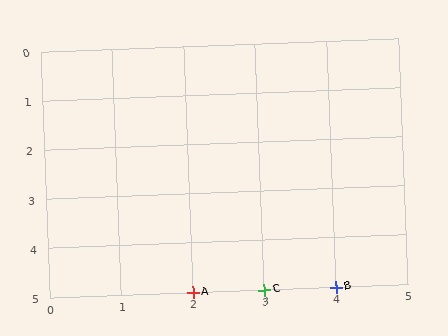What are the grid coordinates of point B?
Point B is at grid coordinates (4, 5).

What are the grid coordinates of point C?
Point C is at grid coordinates (3, 5).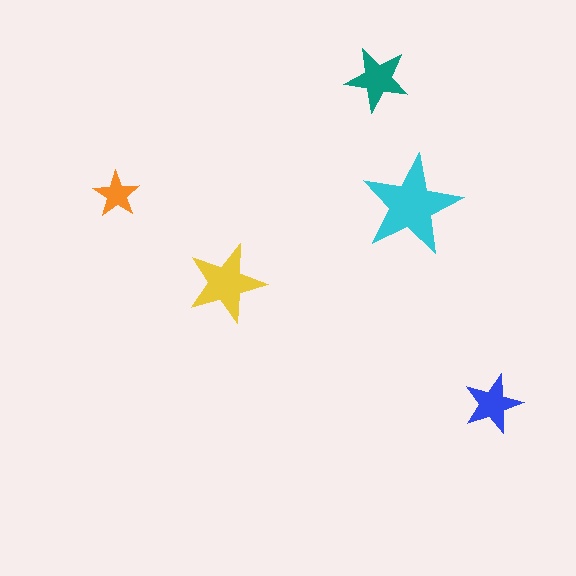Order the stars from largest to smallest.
the cyan one, the yellow one, the teal one, the blue one, the orange one.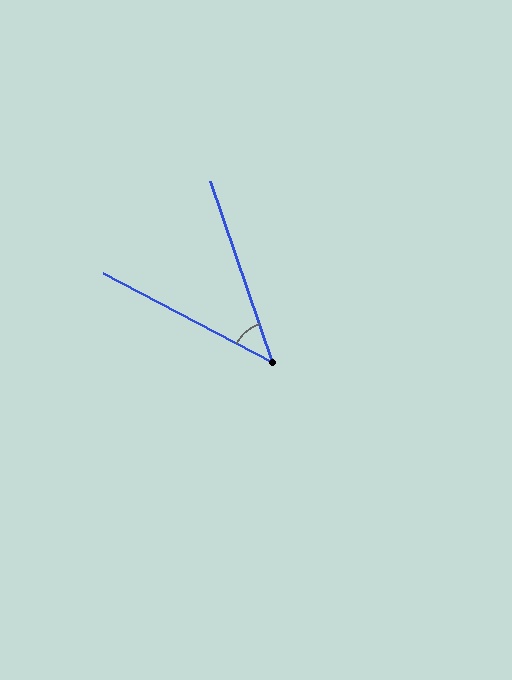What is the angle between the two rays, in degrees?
Approximately 43 degrees.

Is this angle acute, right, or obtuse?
It is acute.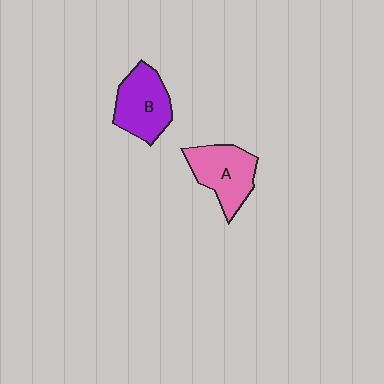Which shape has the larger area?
Shape A (pink).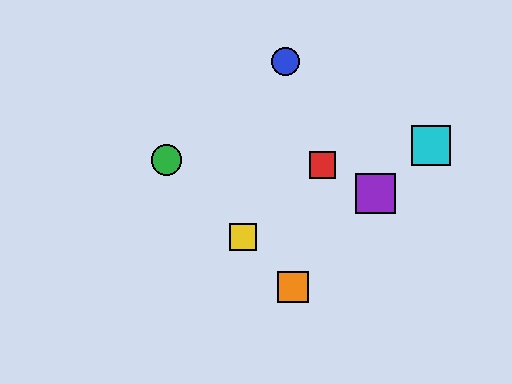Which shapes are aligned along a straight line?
The green circle, the yellow square, the orange square are aligned along a straight line.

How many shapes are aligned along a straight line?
3 shapes (the green circle, the yellow square, the orange square) are aligned along a straight line.